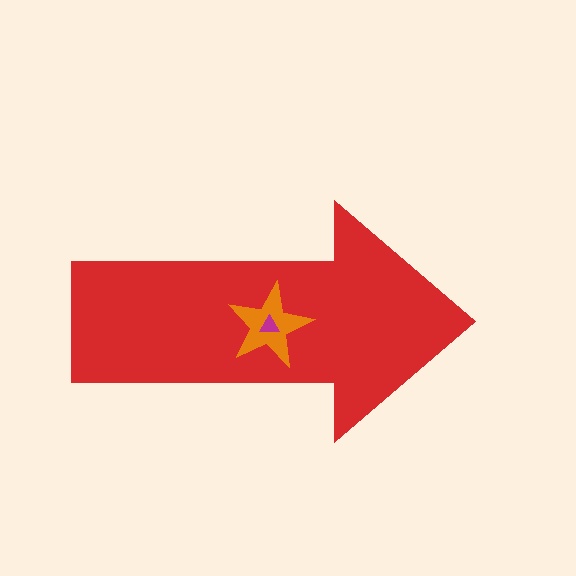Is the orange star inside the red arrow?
Yes.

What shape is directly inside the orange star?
The magenta triangle.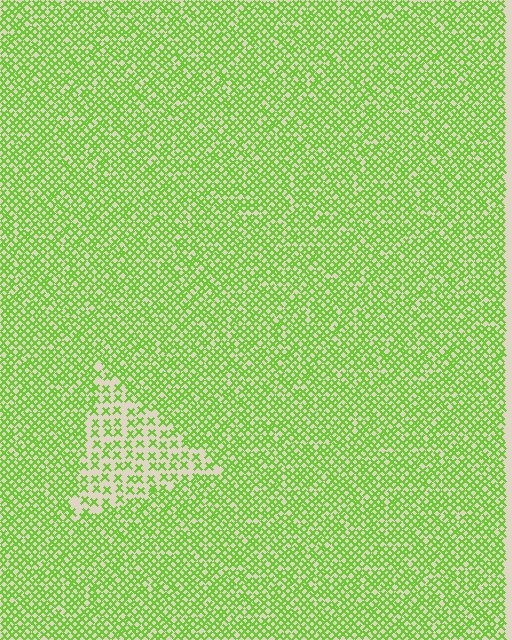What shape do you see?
I see a triangle.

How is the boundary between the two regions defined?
The boundary is defined by a change in element density (approximately 2.0x ratio). All elements are the same color, size, and shape.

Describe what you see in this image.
The image contains small lime elements arranged at two different densities. A triangle-shaped region is visible where the elements are less densely packed than the surrounding area.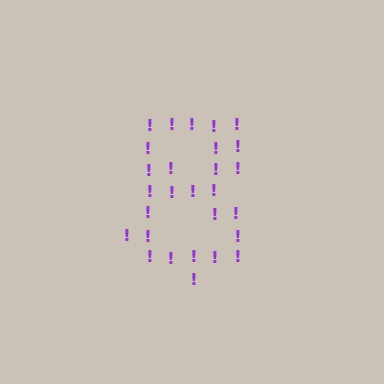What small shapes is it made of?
It is made of small exclamation marks.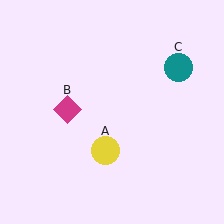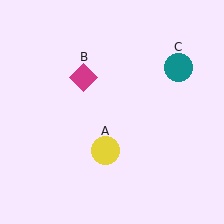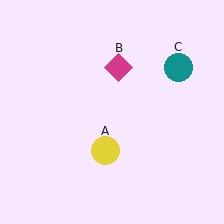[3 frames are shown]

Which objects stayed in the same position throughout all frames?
Yellow circle (object A) and teal circle (object C) remained stationary.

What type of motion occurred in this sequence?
The magenta diamond (object B) rotated clockwise around the center of the scene.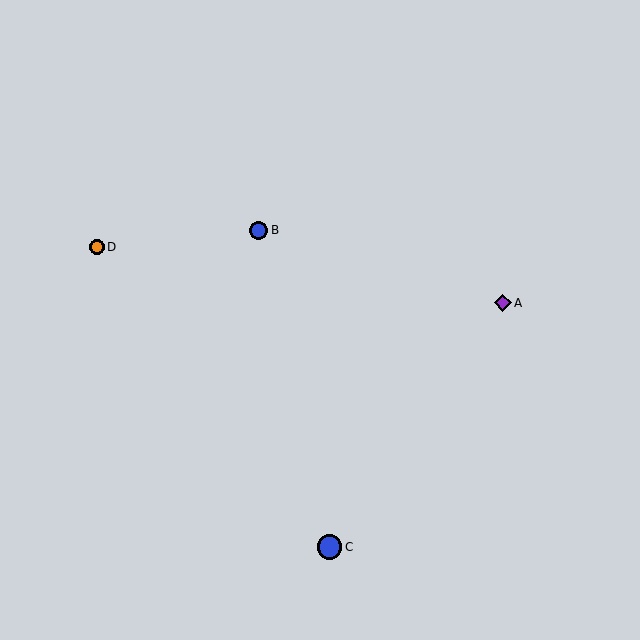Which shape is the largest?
The blue circle (labeled C) is the largest.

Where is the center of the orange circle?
The center of the orange circle is at (97, 247).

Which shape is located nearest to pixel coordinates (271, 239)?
The blue circle (labeled B) at (258, 230) is nearest to that location.